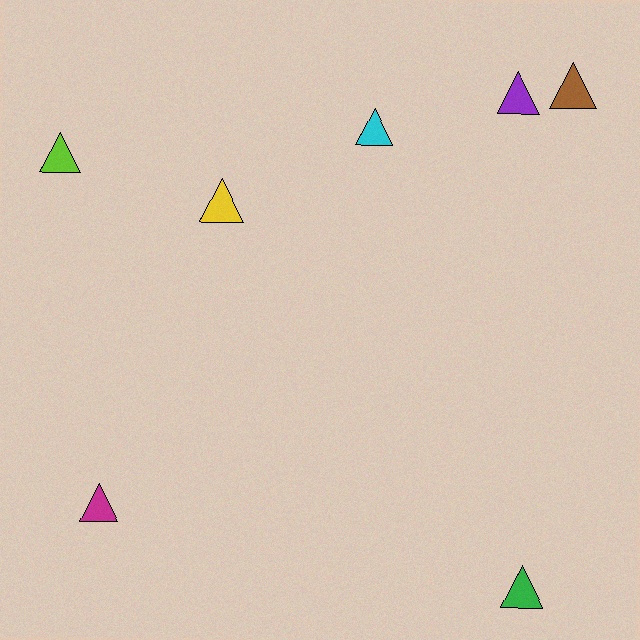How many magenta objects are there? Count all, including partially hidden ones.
There is 1 magenta object.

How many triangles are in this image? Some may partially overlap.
There are 7 triangles.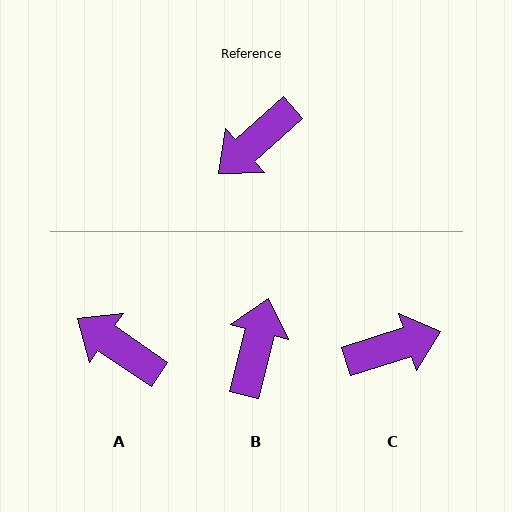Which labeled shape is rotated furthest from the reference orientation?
C, about 156 degrees away.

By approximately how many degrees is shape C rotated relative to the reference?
Approximately 156 degrees counter-clockwise.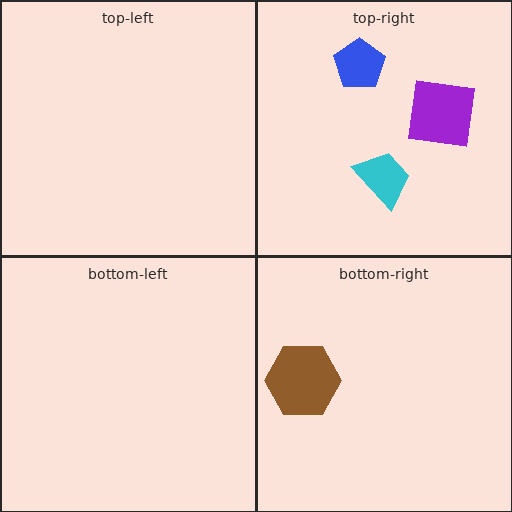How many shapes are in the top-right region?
3.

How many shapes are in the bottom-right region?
1.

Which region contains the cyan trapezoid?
The top-right region.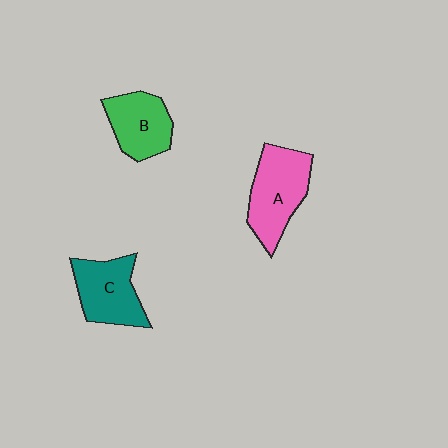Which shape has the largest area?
Shape A (pink).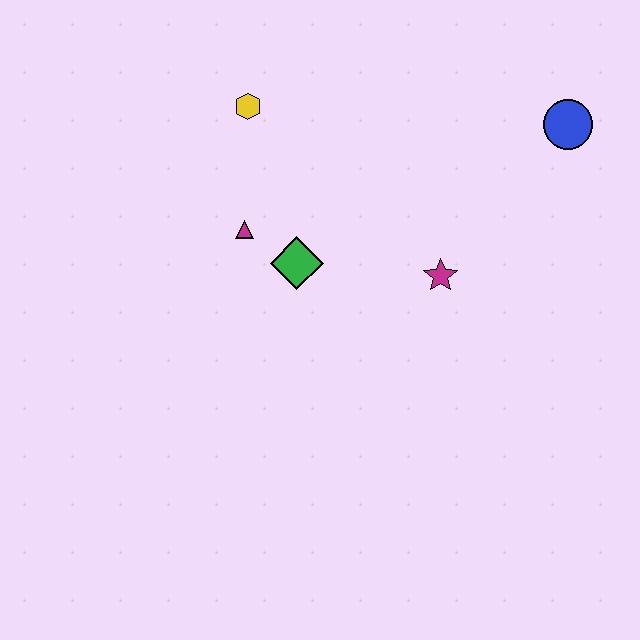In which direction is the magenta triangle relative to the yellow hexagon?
The magenta triangle is below the yellow hexagon.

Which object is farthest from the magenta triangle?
The blue circle is farthest from the magenta triangle.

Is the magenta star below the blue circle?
Yes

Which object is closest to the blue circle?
The magenta star is closest to the blue circle.